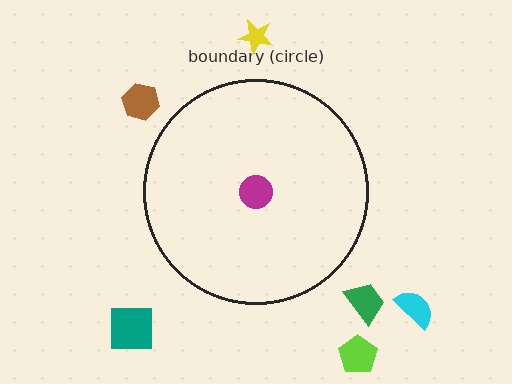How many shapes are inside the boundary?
1 inside, 6 outside.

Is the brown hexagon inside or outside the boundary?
Outside.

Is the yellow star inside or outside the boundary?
Outside.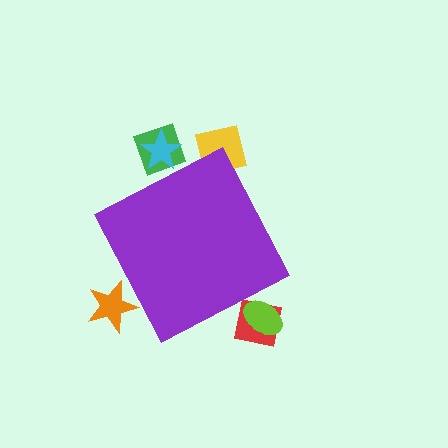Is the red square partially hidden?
Yes, the red square is partially hidden behind the purple diamond.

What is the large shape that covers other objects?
A purple diamond.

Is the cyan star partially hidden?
Yes, the cyan star is partially hidden behind the purple diamond.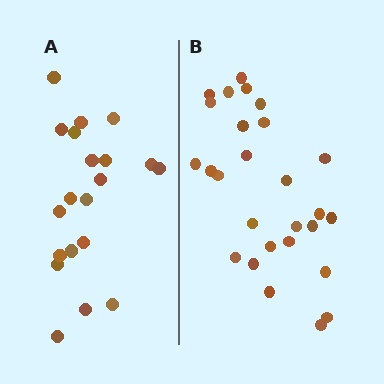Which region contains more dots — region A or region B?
Region B (the right region) has more dots.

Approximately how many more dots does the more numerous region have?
Region B has roughly 8 or so more dots than region A.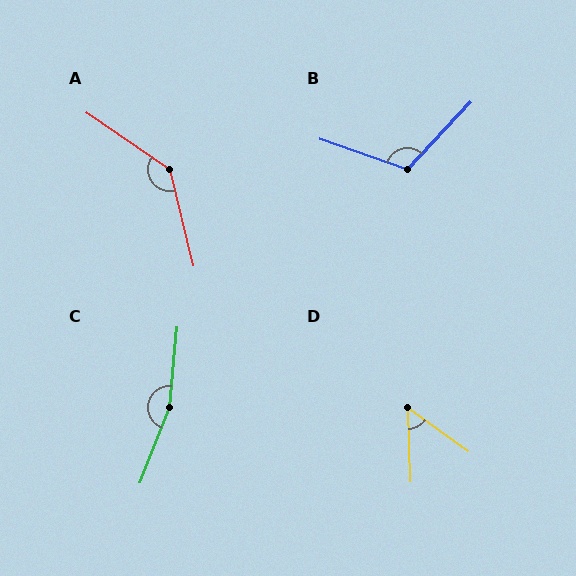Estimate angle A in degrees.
Approximately 138 degrees.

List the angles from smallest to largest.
D (53°), B (114°), A (138°), C (163°).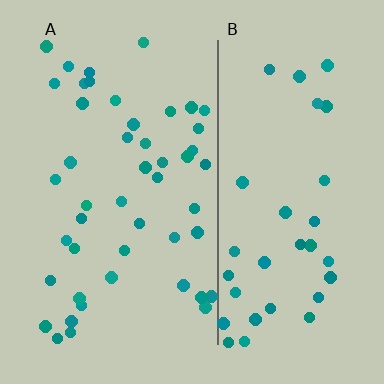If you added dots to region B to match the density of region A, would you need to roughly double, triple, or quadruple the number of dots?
Approximately double.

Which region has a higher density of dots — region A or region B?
A (the left).